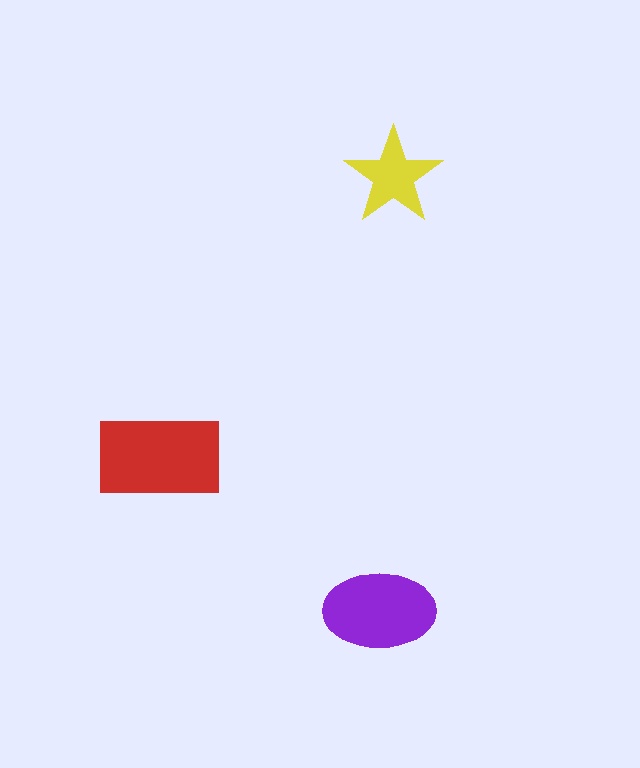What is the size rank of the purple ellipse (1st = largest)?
2nd.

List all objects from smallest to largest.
The yellow star, the purple ellipse, the red rectangle.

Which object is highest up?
The yellow star is topmost.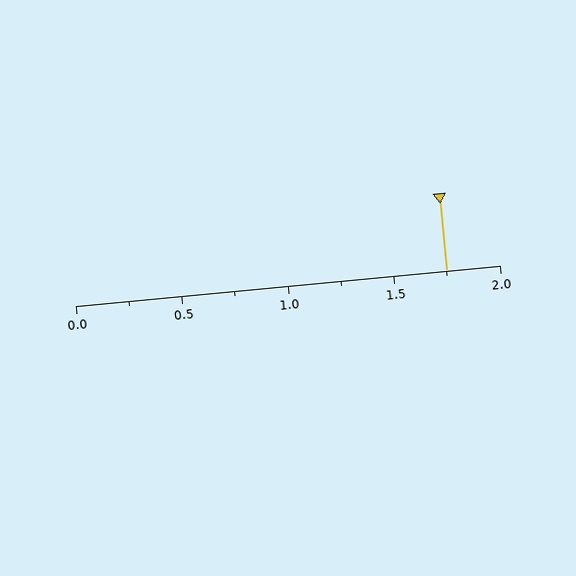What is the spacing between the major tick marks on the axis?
The major ticks are spaced 0.5 apart.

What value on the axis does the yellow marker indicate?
The marker indicates approximately 1.75.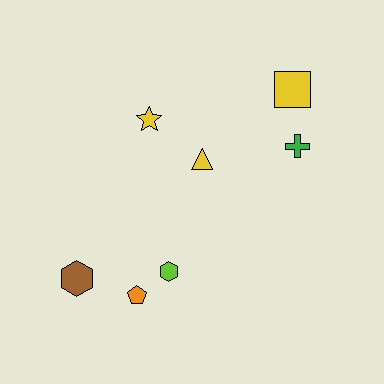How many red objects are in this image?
There are no red objects.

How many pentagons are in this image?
There is 1 pentagon.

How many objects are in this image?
There are 7 objects.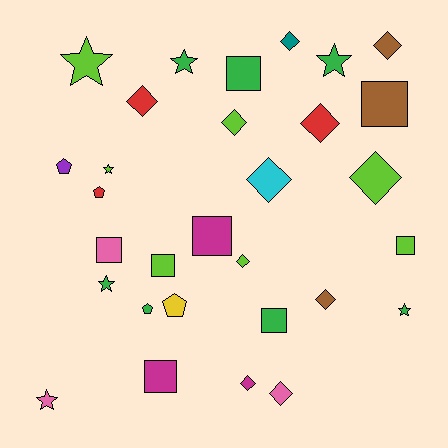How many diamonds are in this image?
There are 11 diamonds.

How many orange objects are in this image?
There are no orange objects.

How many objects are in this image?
There are 30 objects.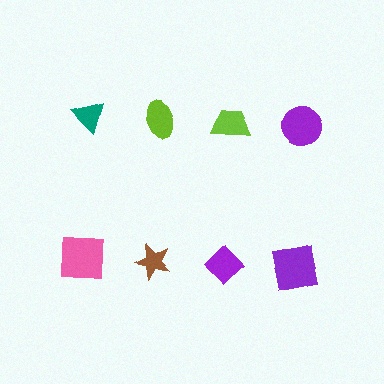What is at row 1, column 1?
A teal triangle.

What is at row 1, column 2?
A lime ellipse.